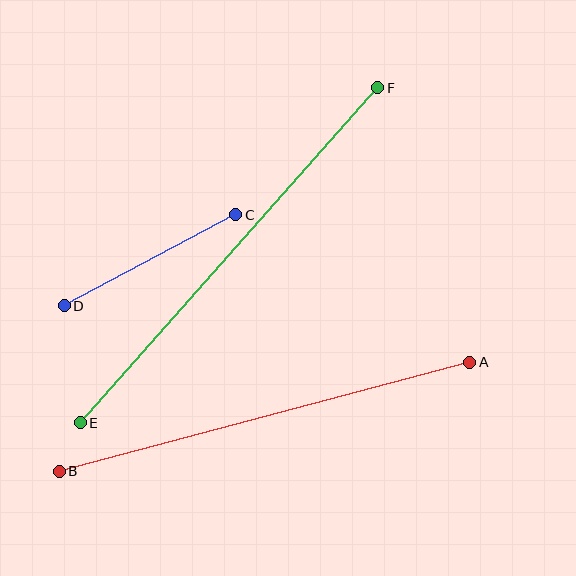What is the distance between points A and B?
The distance is approximately 425 pixels.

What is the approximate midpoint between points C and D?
The midpoint is at approximately (150, 260) pixels.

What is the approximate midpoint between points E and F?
The midpoint is at approximately (229, 255) pixels.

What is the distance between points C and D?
The distance is approximately 194 pixels.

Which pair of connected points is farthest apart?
Points E and F are farthest apart.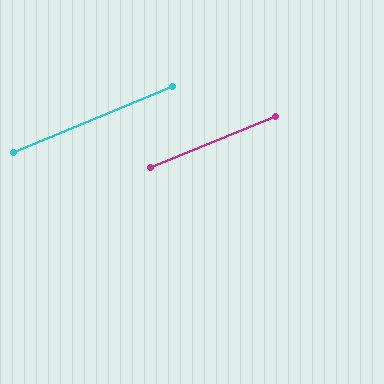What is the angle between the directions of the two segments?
Approximately 1 degree.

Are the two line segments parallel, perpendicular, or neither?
Parallel — their directions differ by only 0.7°.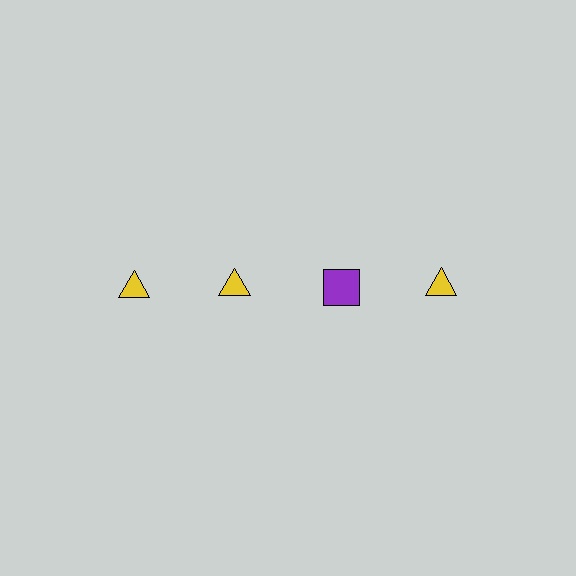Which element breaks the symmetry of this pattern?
The purple square in the top row, center column breaks the symmetry. All other shapes are yellow triangles.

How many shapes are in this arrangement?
There are 4 shapes arranged in a grid pattern.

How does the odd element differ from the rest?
It differs in both color (purple instead of yellow) and shape (square instead of triangle).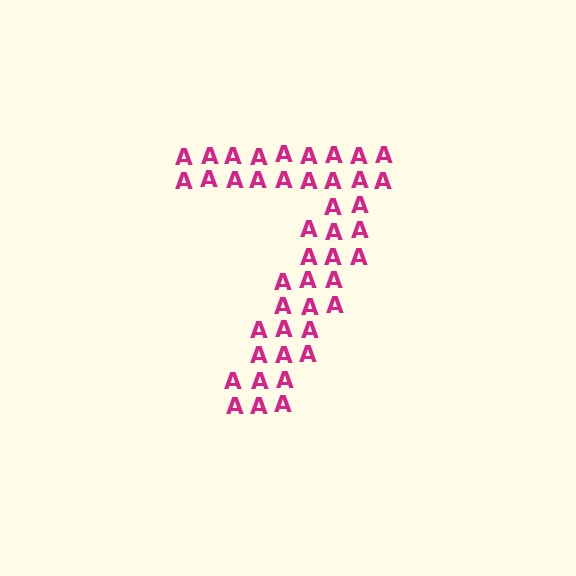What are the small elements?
The small elements are letter A's.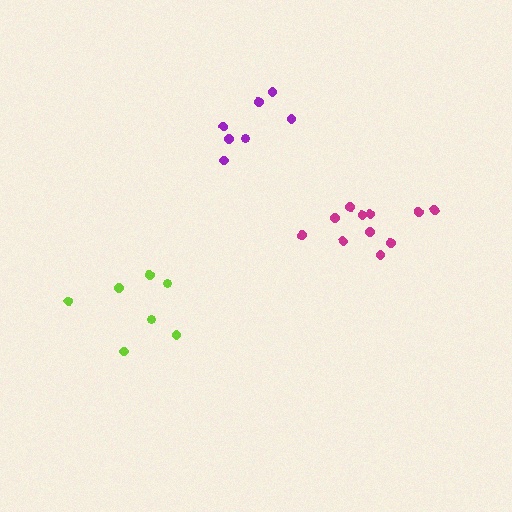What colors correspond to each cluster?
The clusters are colored: magenta, purple, lime.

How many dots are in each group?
Group 1: 11 dots, Group 2: 7 dots, Group 3: 7 dots (25 total).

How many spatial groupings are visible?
There are 3 spatial groupings.